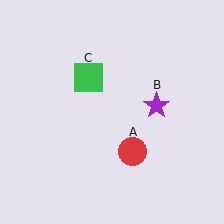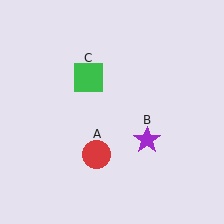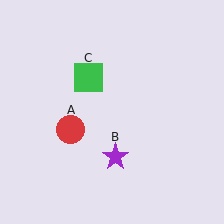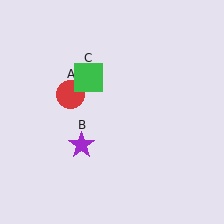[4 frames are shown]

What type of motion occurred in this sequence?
The red circle (object A), purple star (object B) rotated clockwise around the center of the scene.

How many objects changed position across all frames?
2 objects changed position: red circle (object A), purple star (object B).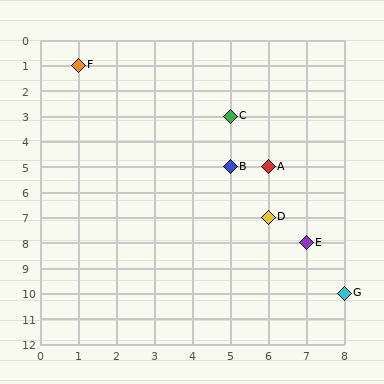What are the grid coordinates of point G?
Point G is at grid coordinates (8, 10).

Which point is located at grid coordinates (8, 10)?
Point G is at (8, 10).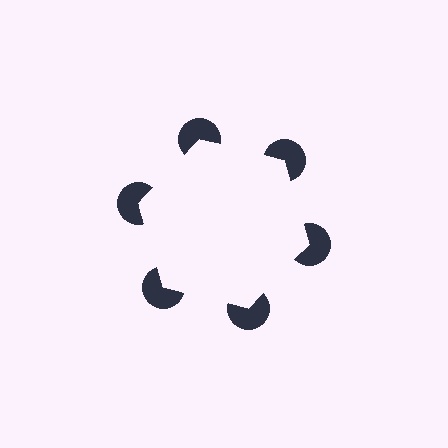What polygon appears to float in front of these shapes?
An illusory hexagon — its edges are inferred from the aligned wedge cuts in the pac-man discs, not physically drawn.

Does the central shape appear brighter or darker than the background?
It typically appears slightly brighter than the background, even though no actual brightness change is drawn.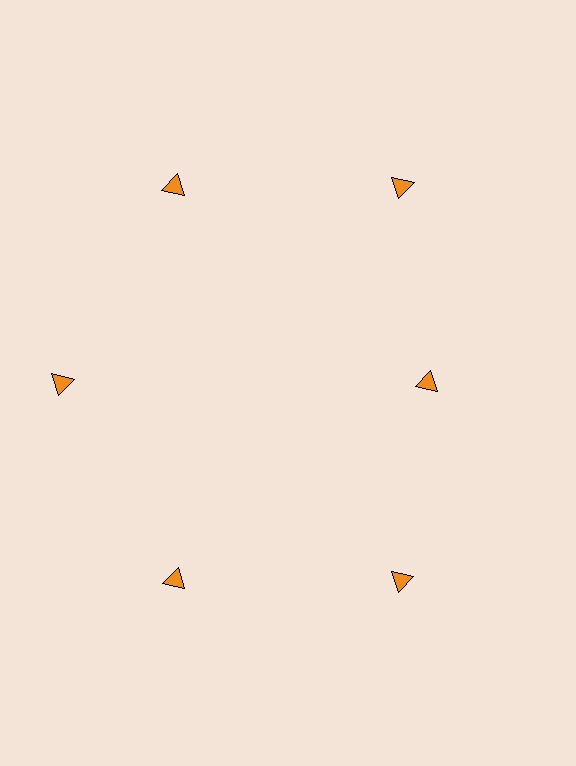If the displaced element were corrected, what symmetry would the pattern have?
It would have 6-fold rotational symmetry — the pattern would map onto itself every 60 degrees.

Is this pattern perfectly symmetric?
No. The 6 orange triangles are arranged in a ring, but one element near the 3 o'clock position is pulled inward toward the center, breaking the 6-fold rotational symmetry.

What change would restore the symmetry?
The symmetry would be restored by moving it outward, back onto the ring so that all 6 triangles sit at equal angles and equal distance from the center.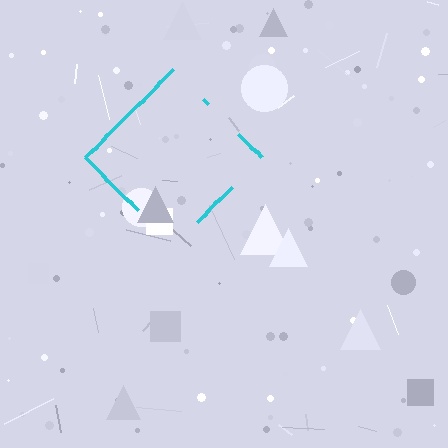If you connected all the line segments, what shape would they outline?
They would outline a diamond.